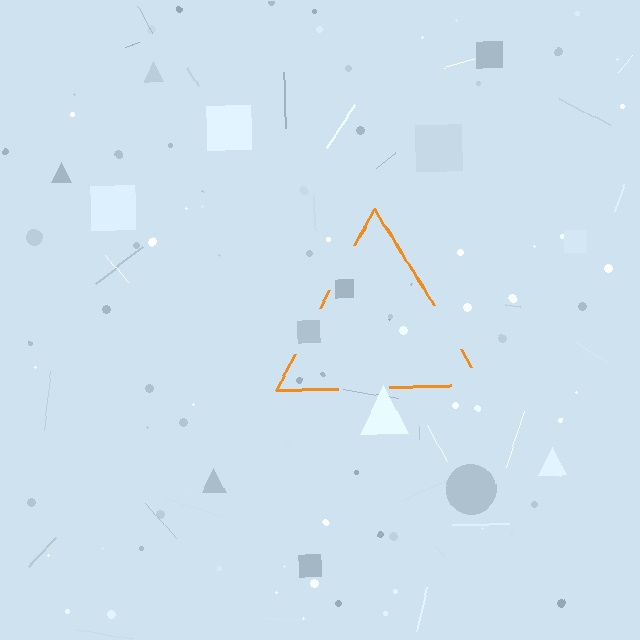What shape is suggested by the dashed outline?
The dashed outline suggests a triangle.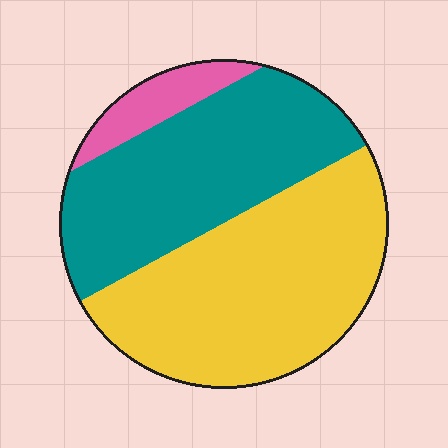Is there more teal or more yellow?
Yellow.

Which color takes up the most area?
Yellow, at roughly 50%.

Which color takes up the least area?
Pink, at roughly 10%.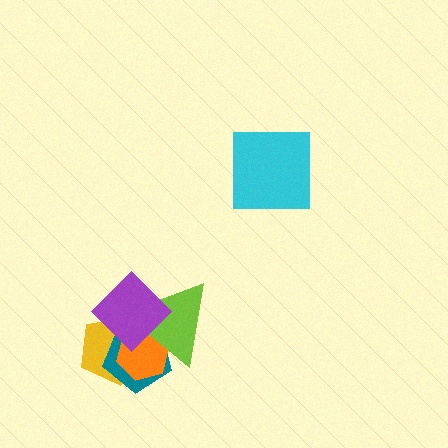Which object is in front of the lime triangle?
The purple diamond is in front of the lime triangle.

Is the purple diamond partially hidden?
No, no other shape covers it.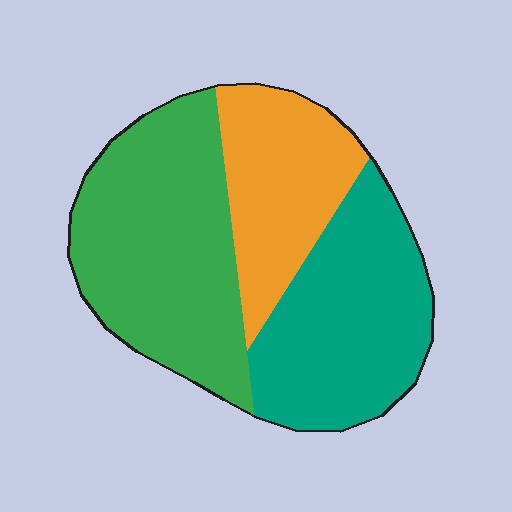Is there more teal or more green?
Green.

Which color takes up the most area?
Green, at roughly 40%.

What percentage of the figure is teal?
Teal covers 35% of the figure.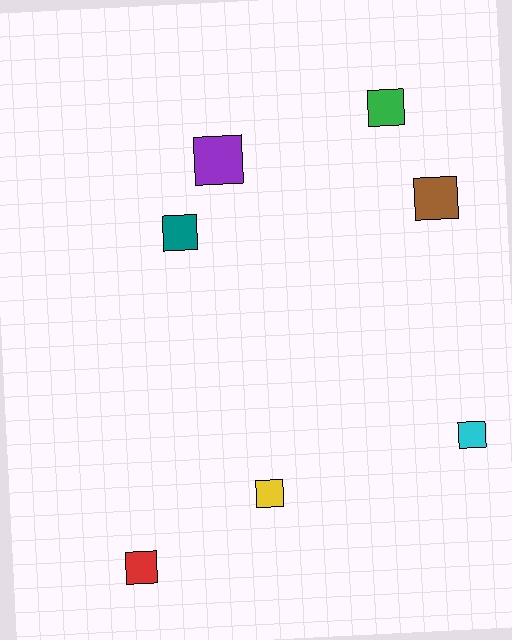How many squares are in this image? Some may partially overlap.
There are 7 squares.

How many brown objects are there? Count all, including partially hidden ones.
There is 1 brown object.